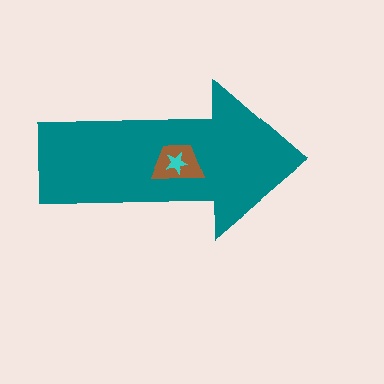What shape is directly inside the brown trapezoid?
The cyan star.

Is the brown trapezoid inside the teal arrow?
Yes.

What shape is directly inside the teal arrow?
The brown trapezoid.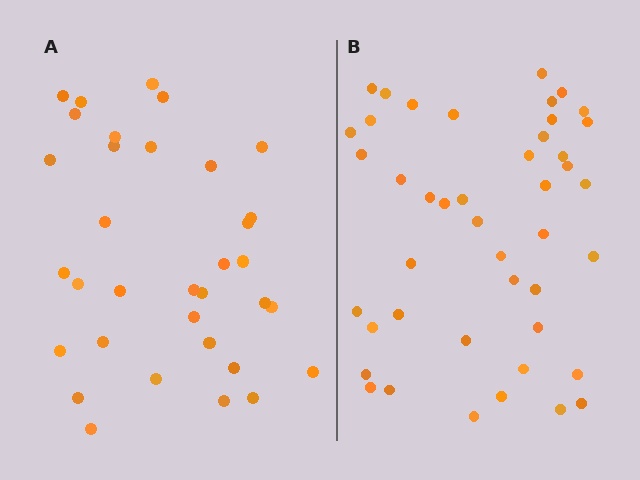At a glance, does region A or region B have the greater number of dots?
Region B (the right region) has more dots.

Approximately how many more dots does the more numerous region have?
Region B has roughly 10 or so more dots than region A.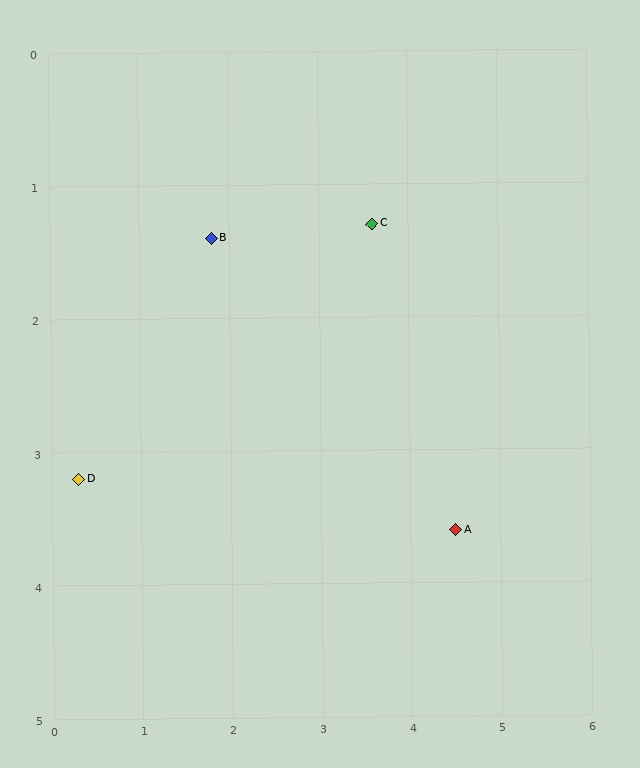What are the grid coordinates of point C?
Point C is at approximately (3.6, 1.3).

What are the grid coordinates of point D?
Point D is at approximately (0.3, 3.2).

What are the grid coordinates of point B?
Point B is at approximately (1.8, 1.4).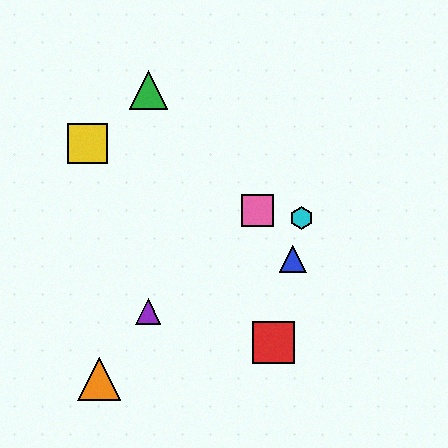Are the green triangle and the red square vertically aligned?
No, the green triangle is at x≈148 and the red square is at x≈274.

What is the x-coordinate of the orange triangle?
The orange triangle is at x≈99.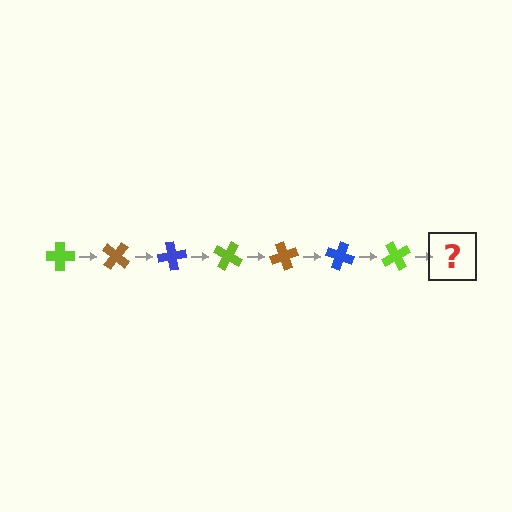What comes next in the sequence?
The next element should be a brown cross, rotated 280 degrees from the start.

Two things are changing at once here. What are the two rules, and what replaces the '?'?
The two rules are that it rotates 40 degrees each step and the color cycles through lime, brown, and blue. The '?' should be a brown cross, rotated 280 degrees from the start.